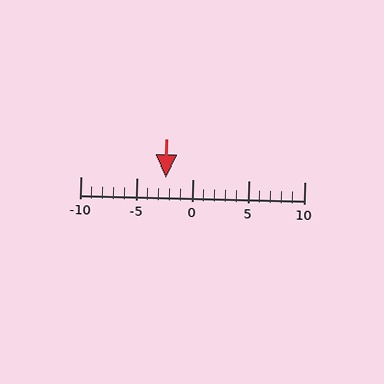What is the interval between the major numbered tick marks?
The major tick marks are spaced 5 units apart.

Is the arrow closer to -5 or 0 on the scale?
The arrow is closer to 0.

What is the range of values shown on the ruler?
The ruler shows values from -10 to 10.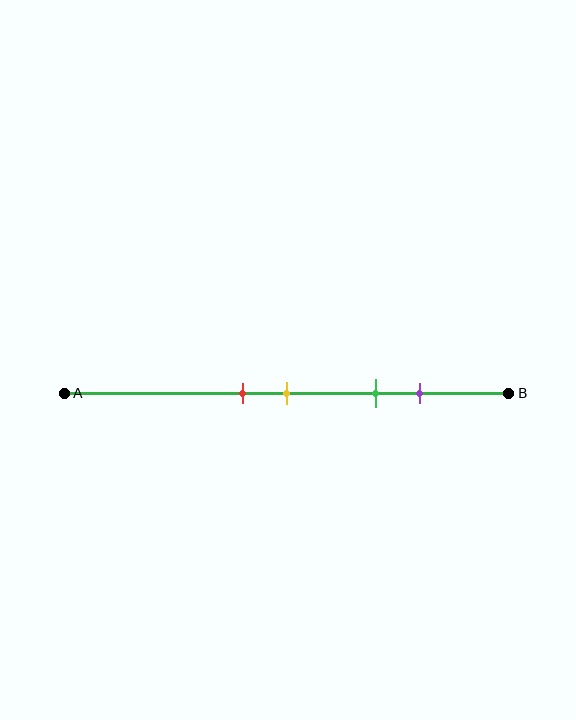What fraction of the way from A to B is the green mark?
The green mark is approximately 70% (0.7) of the way from A to B.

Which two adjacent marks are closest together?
The red and yellow marks are the closest adjacent pair.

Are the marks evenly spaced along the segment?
No, the marks are not evenly spaced.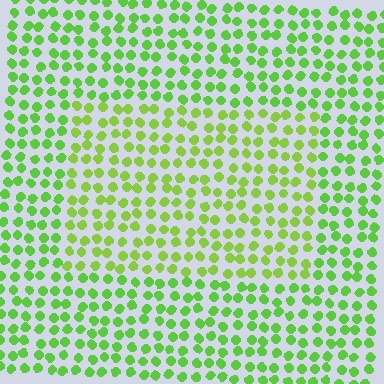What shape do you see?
I see a rectangle.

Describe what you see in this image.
The image is filled with small lime elements in a uniform arrangement. A rectangle-shaped region is visible where the elements are tinted to a slightly different hue, forming a subtle color boundary.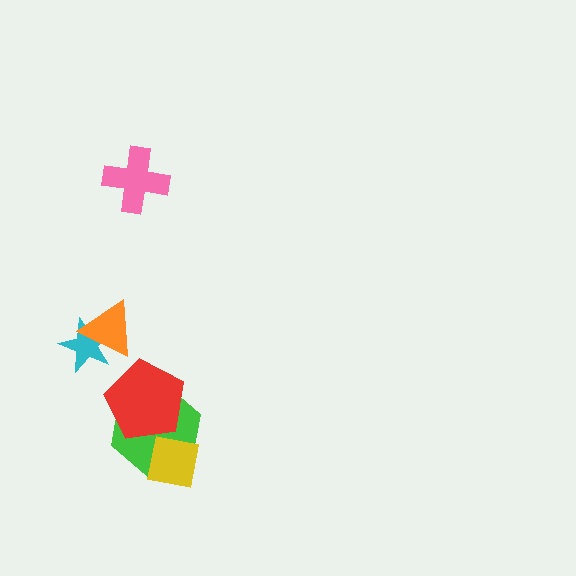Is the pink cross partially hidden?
No, no other shape covers it.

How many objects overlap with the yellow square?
1 object overlaps with the yellow square.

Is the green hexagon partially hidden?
Yes, it is partially covered by another shape.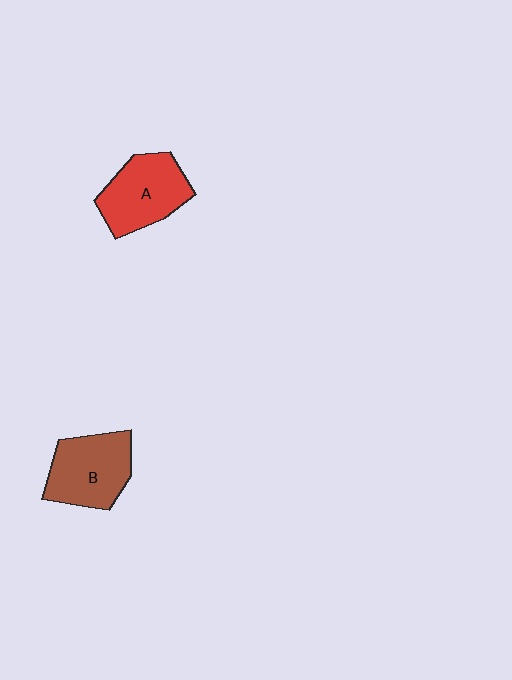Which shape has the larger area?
Shape B (brown).